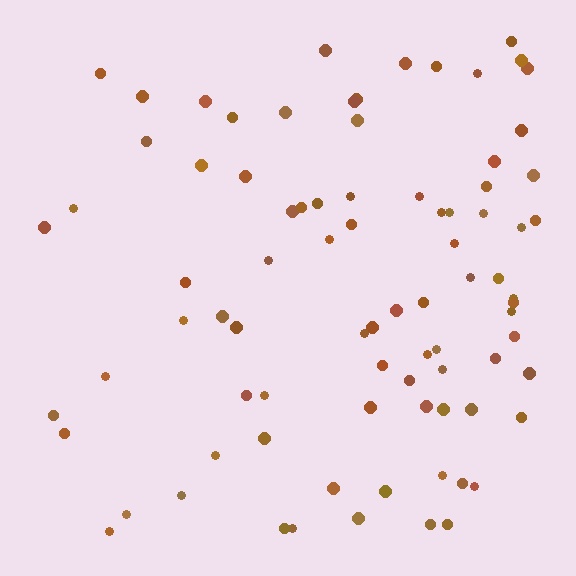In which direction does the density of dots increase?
From left to right, with the right side densest.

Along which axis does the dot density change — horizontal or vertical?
Horizontal.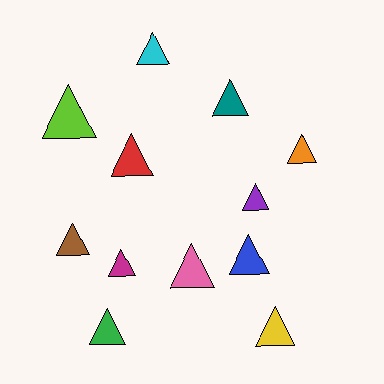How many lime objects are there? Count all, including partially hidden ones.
There is 1 lime object.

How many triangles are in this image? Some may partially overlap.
There are 12 triangles.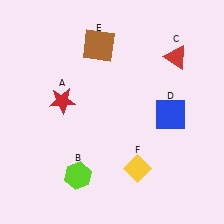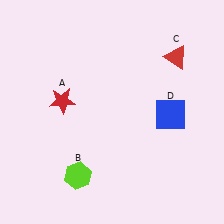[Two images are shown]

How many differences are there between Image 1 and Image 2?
There are 2 differences between the two images.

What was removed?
The yellow diamond (F), the brown square (E) were removed in Image 2.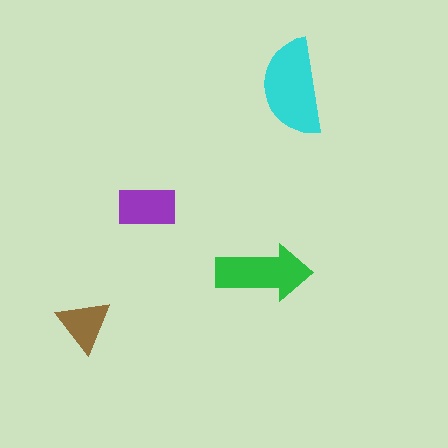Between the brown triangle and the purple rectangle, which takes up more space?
The purple rectangle.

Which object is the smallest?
The brown triangle.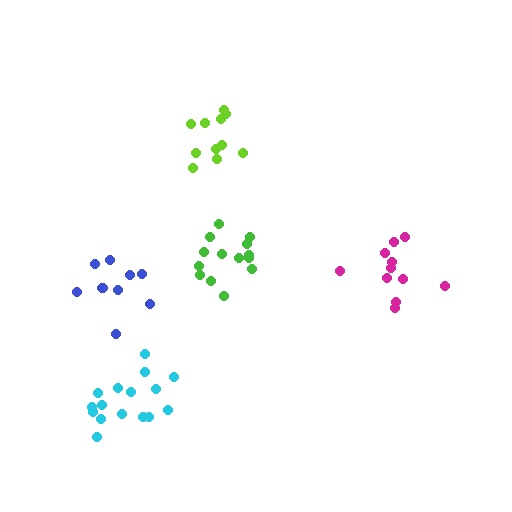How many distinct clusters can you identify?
There are 5 distinct clusters.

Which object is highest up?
The lime cluster is topmost.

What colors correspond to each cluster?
The clusters are colored: magenta, blue, cyan, green, lime.